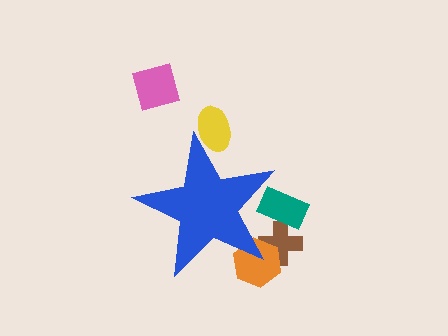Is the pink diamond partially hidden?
No, the pink diamond is fully visible.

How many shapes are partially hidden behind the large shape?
4 shapes are partially hidden.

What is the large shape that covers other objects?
A blue star.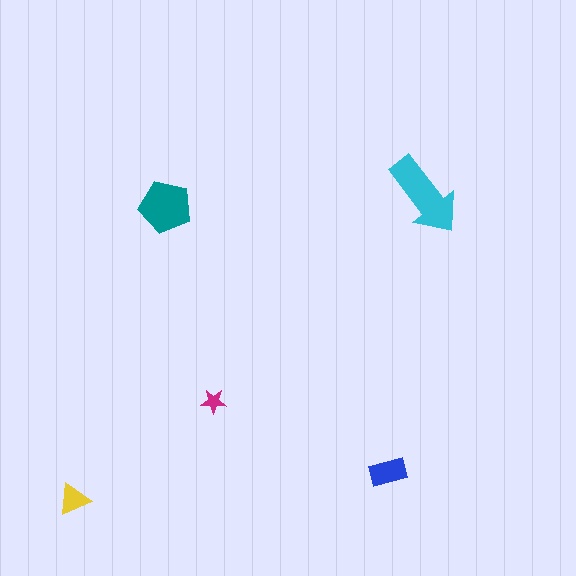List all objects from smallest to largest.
The magenta star, the yellow triangle, the blue rectangle, the teal pentagon, the cyan arrow.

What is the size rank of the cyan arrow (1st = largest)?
1st.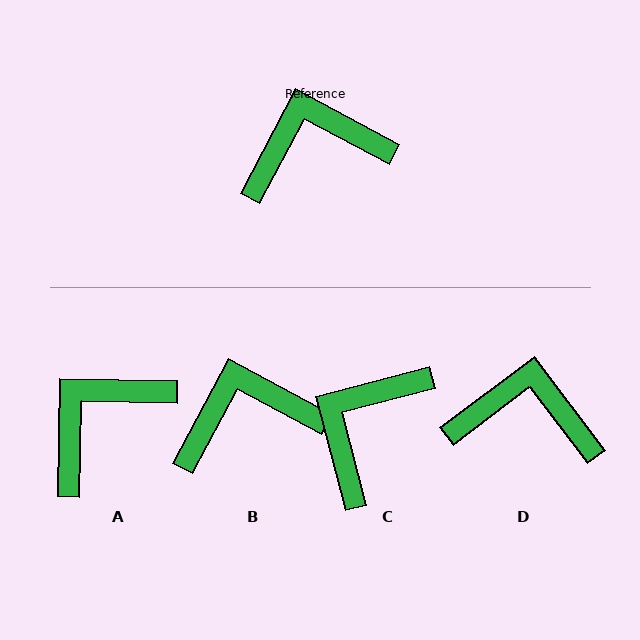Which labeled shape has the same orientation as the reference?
B.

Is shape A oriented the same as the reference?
No, it is off by about 27 degrees.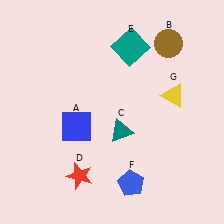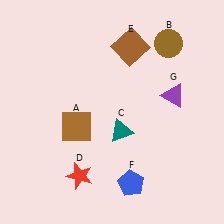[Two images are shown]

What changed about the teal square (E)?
In Image 1, E is teal. In Image 2, it changed to brown.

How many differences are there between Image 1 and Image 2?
There are 3 differences between the two images.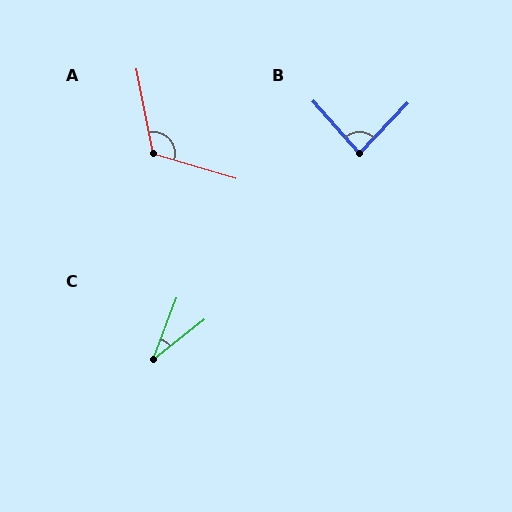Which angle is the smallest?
C, at approximately 31 degrees.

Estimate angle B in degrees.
Approximately 85 degrees.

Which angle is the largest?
A, at approximately 117 degrees.